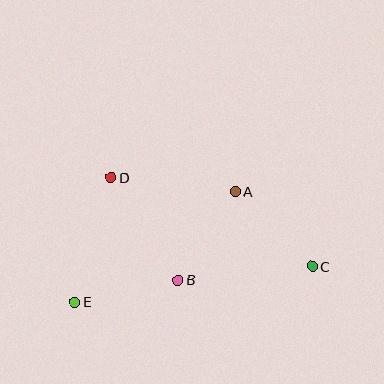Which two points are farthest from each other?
Points C and E are farthest from each other.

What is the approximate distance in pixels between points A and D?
The distance between A and D is approximately 125 pixels.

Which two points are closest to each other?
Points A and B are closest to each other.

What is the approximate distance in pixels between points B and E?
The distance between B and E is approximately 106 pixels.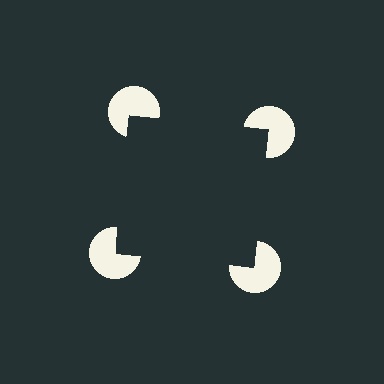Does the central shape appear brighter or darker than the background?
It typically appears slightly darker than the background, even though no actual brightness change is drawn.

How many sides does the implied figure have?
4 sides.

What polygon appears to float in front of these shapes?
An illusory square — its edges are inferred from the aligned wedge cuts in the pac-man discs, not physically drawn.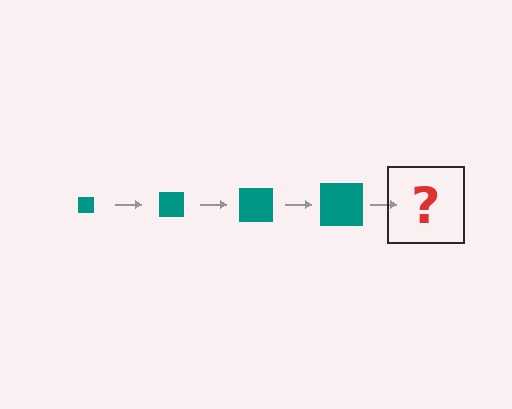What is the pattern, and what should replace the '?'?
The pattern is that the square gets progressively larger each step. The '?' should be a teal square, larger than the previous one.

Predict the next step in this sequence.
The next step is a teal square, larger than the previous one.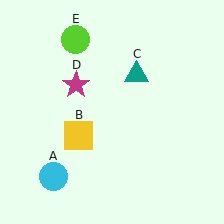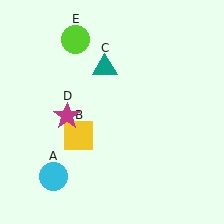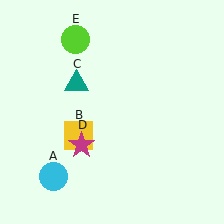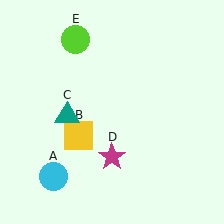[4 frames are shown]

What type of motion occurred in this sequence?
The teal triangle (object C), magenta star (object D) rotated counterclockwise around the center of the scene.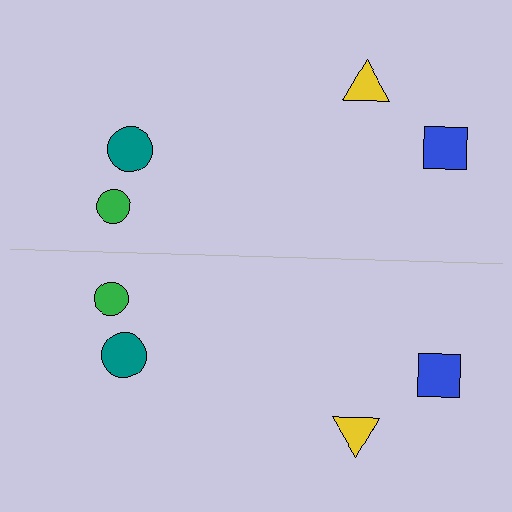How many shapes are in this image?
There are 8 shapes in this image.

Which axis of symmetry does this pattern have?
The pattern has a horizontal axis of symmetry running through the center of the image.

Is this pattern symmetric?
Yes, this pattern has bilateral (reflection) symmetry.